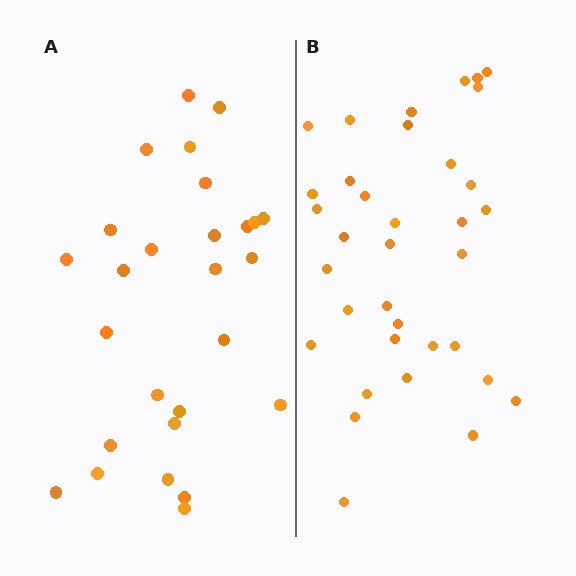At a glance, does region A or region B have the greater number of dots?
Region B (the right region) has more dots.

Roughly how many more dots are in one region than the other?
Region B has roughly 8 or so more dots than region A.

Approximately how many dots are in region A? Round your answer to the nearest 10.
About 30 dots. (The exact count is 27, which rounds to 30.)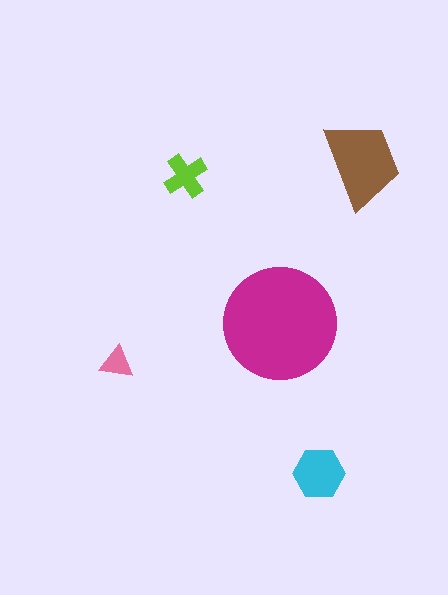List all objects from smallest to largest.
The pink triangle, the lime cross, the cyan hexagon, the brown trapezoid, the magenta circle.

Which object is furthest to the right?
The brown trapezoid is rightmost.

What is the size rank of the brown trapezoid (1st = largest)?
2nd.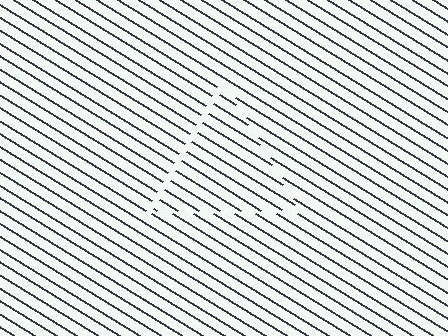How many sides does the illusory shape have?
3 sides — the line-ends trace a triangle.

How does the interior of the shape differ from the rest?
The interior of the shape contains the same grating, shifted by half a period — the contour is defined by the phase discontinuity where line-ends from the inner and outer gratings abut.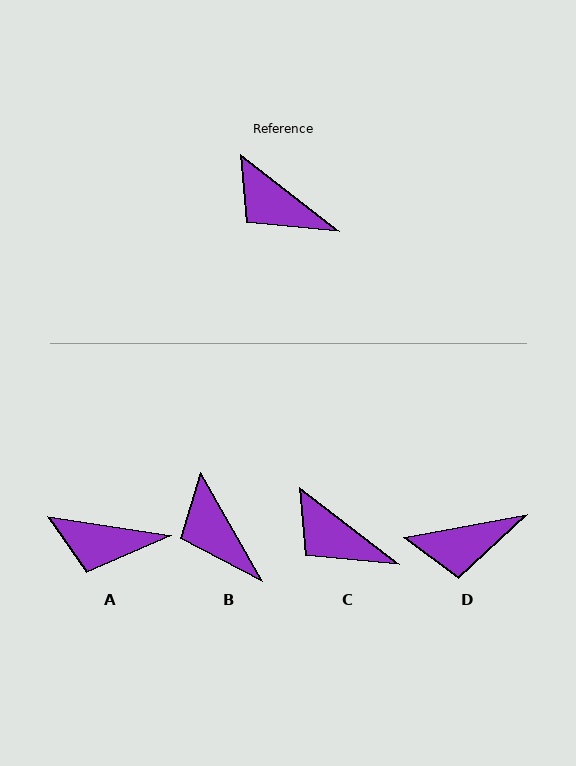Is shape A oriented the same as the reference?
No, it is off by about 29 degrees.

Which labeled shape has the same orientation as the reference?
C.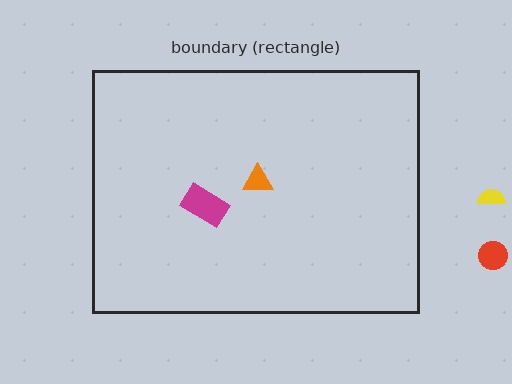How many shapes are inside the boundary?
2 inside, 2 outside.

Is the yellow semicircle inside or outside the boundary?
Outside.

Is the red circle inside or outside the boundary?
Outside.